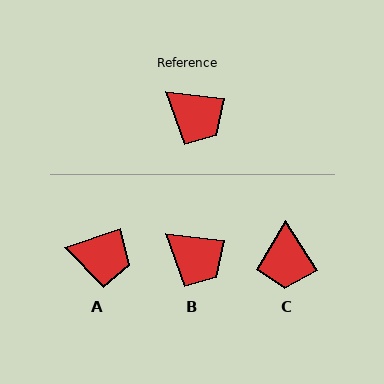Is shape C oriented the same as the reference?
No, it is off by about 50 degrees.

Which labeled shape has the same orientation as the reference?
B.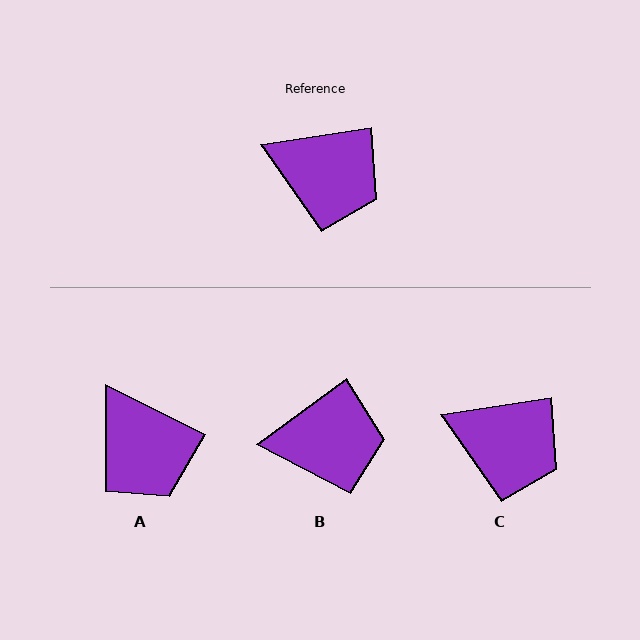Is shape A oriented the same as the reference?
No, it is off by about 35 degrees.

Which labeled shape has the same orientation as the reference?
C.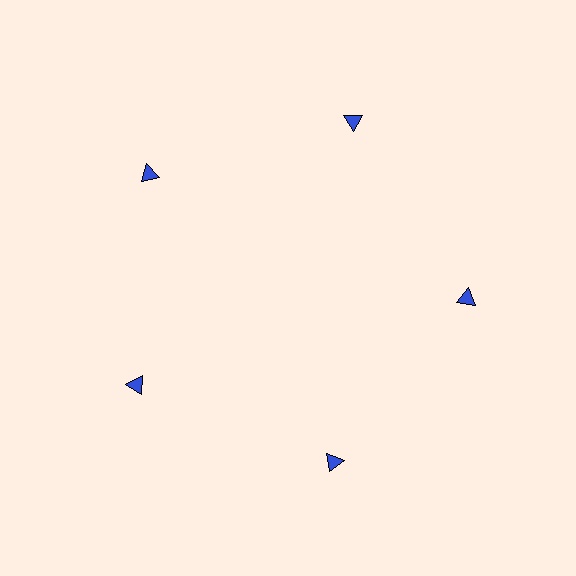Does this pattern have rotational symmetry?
Yes, this pattern has 5-fold rotational symmetry. It looks the same after rotating 72 degrees around the center.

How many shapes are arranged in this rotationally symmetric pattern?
There are 5 shapes, arranged in 5 groups of 1.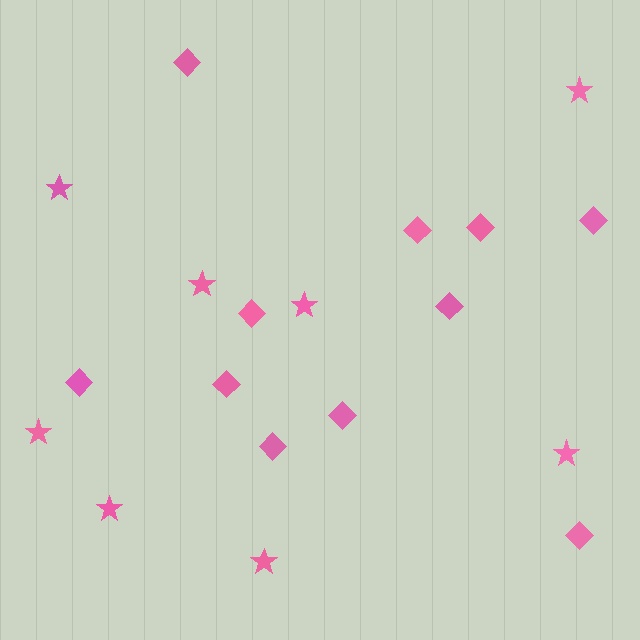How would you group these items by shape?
There are 2 groups: one group of diamonds (11) and one group of stars (8).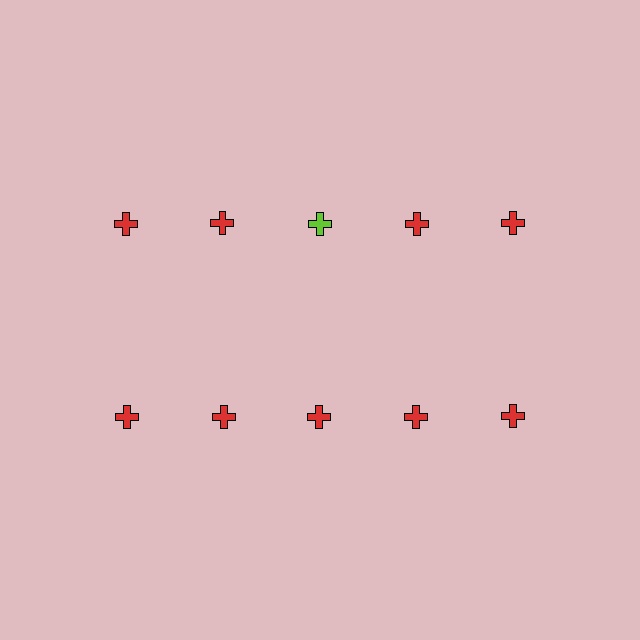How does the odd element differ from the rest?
It has a different color: lime instead of red.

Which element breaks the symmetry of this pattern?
The lime cross in the top row, center column breaks the symmetry. All other shapes are red crosses.